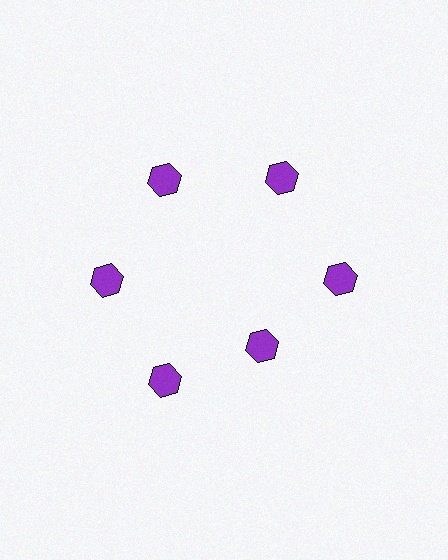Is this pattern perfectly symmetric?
No. The 6 purple hexagons are arranged in a ring, but one element near the 5 o'clock position is pulled inward toward the center, breaking the 6-fold rotational symmetry.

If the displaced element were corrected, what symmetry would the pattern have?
It would have 6-fold rotational symmetry — the pattern would map onto itself every 60 degrees.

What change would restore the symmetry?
The symmetry would be restored by moving it outward, back onto the ring so that all 6 hexagons sit at equal angles and equal distance from the center.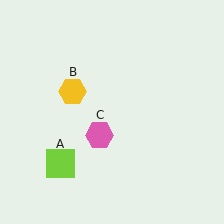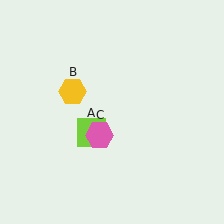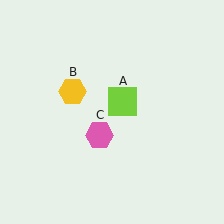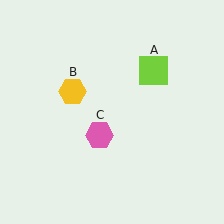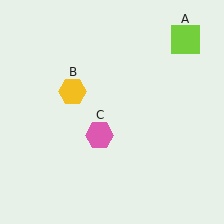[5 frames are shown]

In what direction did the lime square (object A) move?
The lime square (object A) moved up and to the right.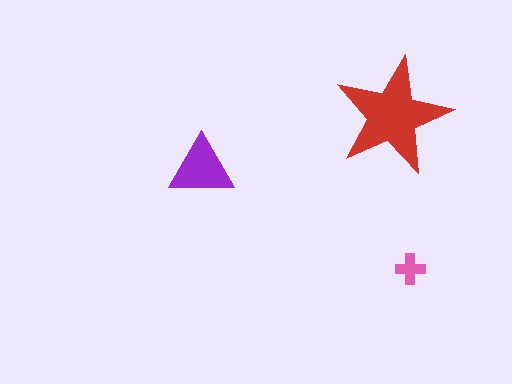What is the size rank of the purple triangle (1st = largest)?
2nd.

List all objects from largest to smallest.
The red star, the purple triangle, the pink cross.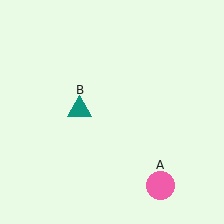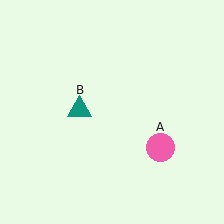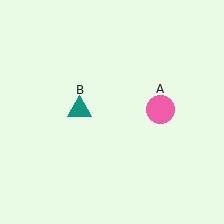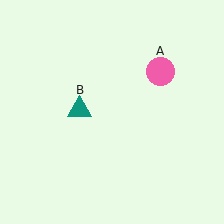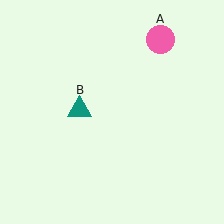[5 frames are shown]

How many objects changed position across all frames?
1 object changed position: pink circle (object A).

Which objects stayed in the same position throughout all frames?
Teal triangle (object B) remained stationary.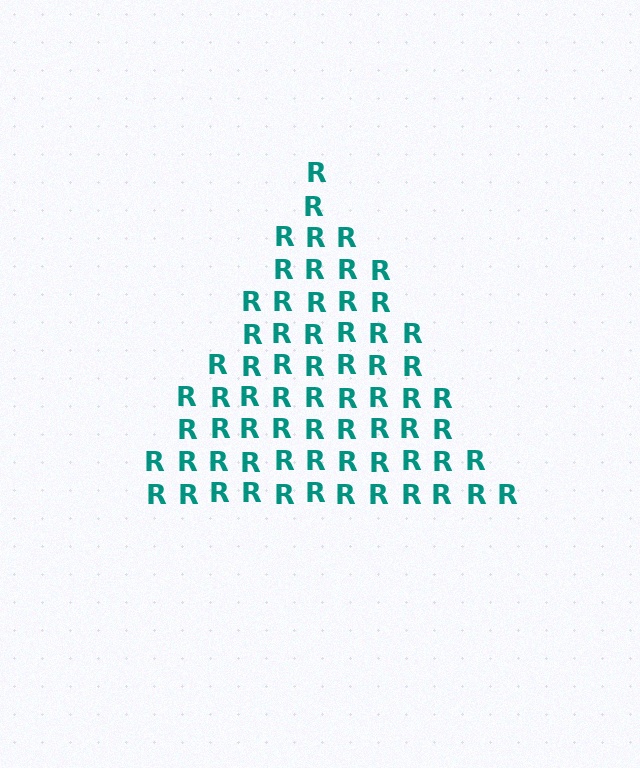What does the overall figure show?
The overall figure shows a triangle.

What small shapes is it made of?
It is made of small letter R's.